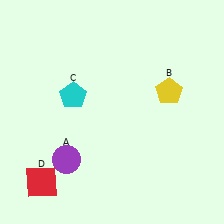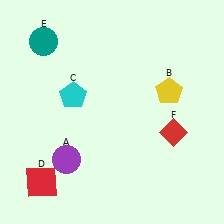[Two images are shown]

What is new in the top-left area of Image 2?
A teal circle (E) was added in the top-left area of Image 2.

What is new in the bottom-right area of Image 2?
A red diamond (F) was added in the bottom-right area of Image 2.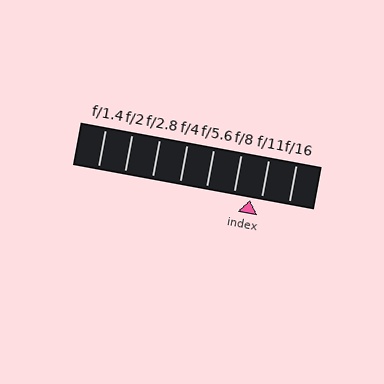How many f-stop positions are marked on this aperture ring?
There are 8 f-stop positions marked.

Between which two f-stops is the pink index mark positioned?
The index mark is between f/8 and f/11.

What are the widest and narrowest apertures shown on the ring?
The widest aperture shown is f/1.4 and the narrowest is f/16.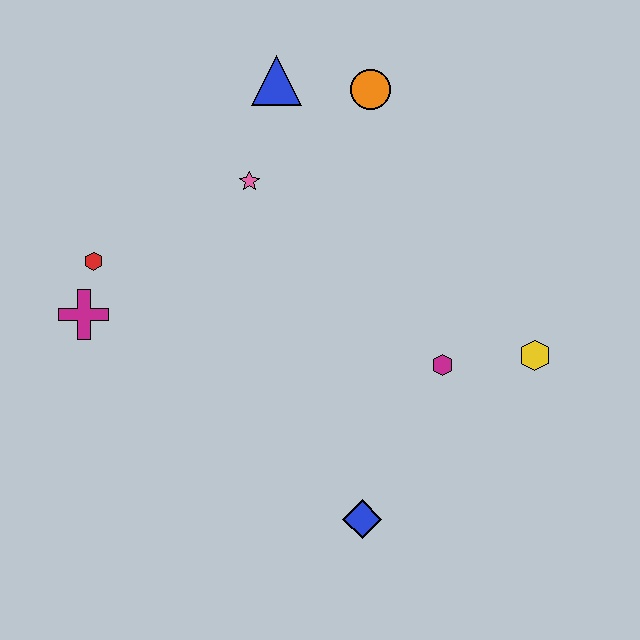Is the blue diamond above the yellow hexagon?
No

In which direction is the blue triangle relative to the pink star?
The blue triangle is above the pink star.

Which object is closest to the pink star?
The blue triangle is closest to the pink star.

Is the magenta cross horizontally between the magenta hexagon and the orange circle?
No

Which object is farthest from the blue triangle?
The blue diamond is farthest from the blue triangle.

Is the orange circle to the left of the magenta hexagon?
Yes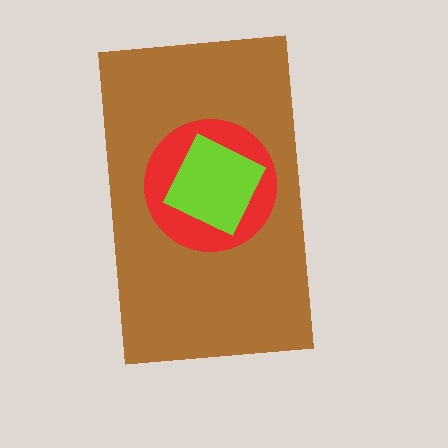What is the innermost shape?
The lime square.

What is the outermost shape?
The brown rectangle.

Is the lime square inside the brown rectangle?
Yes.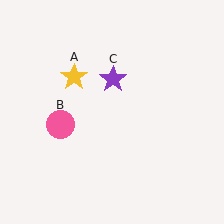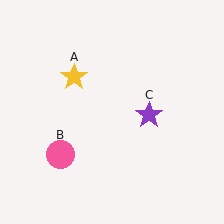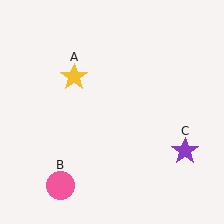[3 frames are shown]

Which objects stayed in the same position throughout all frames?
Yellow star (object A) remained stationary.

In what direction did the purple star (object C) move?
The purple star (object C) moved down and to the right.